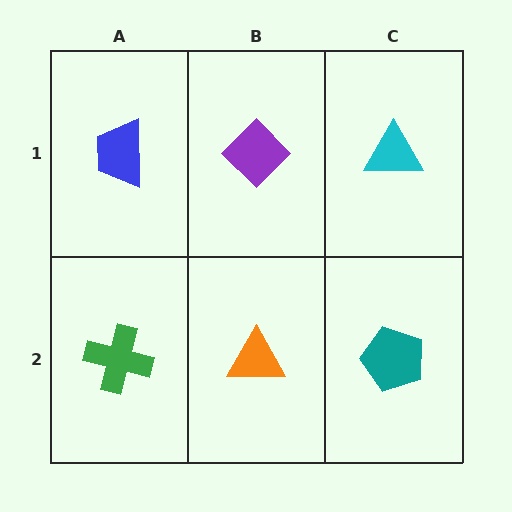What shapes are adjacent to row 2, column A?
A blue trapezoid (row 1, column A), an orange triangle (row 2, column B).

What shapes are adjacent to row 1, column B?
An orange triangle (row 2, column B), a blue trapezoid (row 1, column A), a cyan triangle (row 1, column C).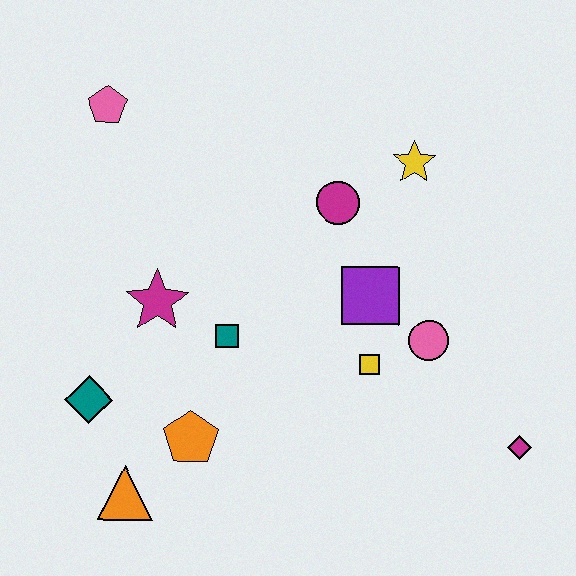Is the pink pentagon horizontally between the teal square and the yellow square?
No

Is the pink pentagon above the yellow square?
Yes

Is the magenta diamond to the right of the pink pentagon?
Yes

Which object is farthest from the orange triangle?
The yellow star is farthest from the orange triangle.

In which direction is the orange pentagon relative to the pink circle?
The orange pentagon is to the left of the pink circle.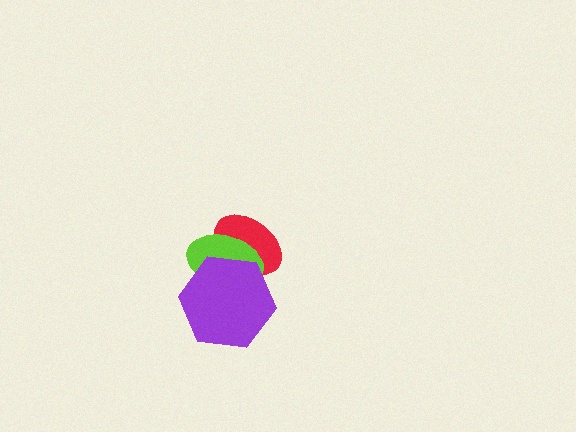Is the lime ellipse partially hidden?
Yes, it is partially covered by another shape.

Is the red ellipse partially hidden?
Yes, it is partially covered by another shape.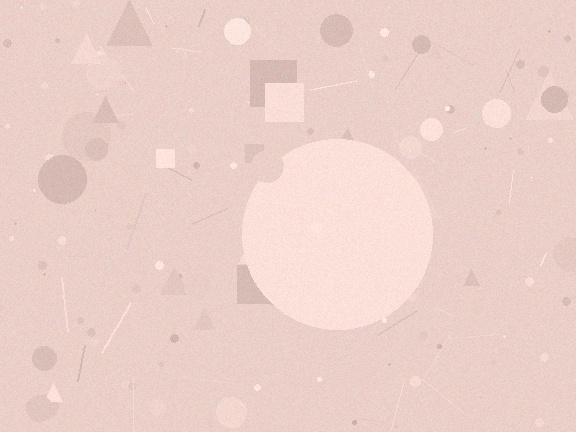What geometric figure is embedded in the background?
A circle is embedded in the background.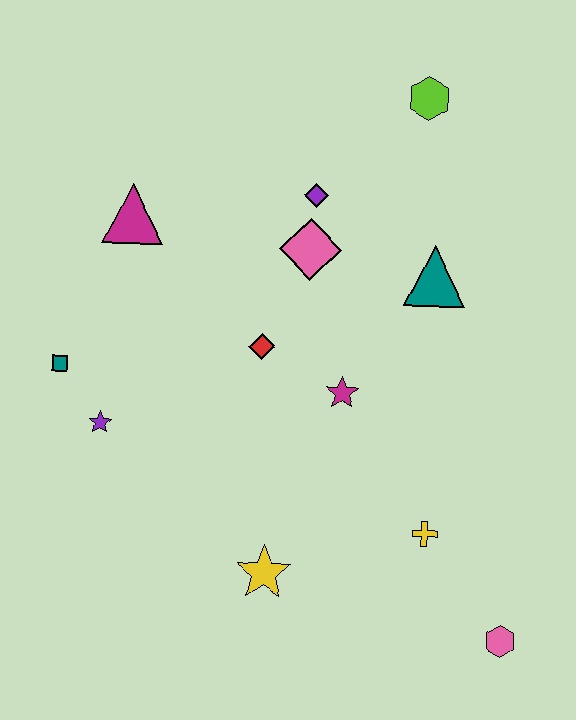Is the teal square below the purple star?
No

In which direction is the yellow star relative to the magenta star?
The yellow star is below the magenta star.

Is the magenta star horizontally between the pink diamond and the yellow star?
No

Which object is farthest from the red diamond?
The pink hexagon is farthest from the red diamond.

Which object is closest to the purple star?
The teal square is closest to the purple star.